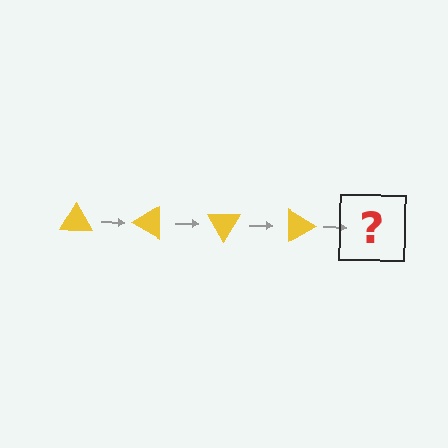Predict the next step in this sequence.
The next step is a yellow triangle rotated 120 degrees.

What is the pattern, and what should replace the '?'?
The pattern is that the triangle rotates 30 degrees each step. The '?' should be a yellow triangle rotated 120 degrees.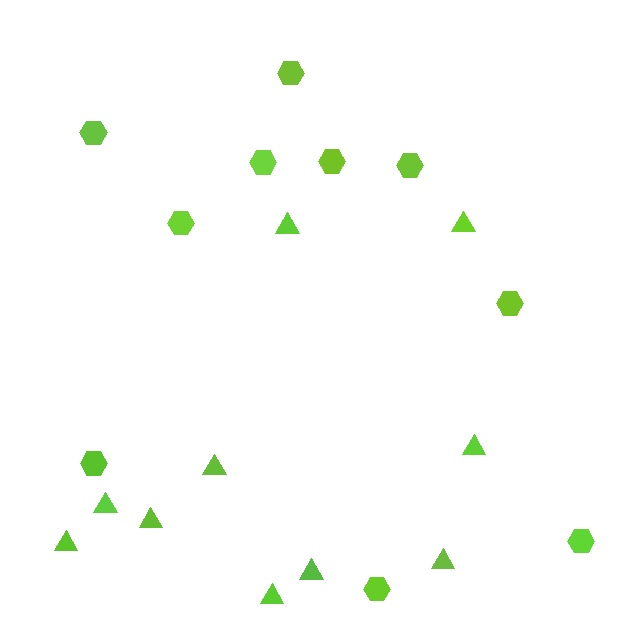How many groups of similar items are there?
There are 2 groups: one group of triangles (10) and one group of hexagons (10).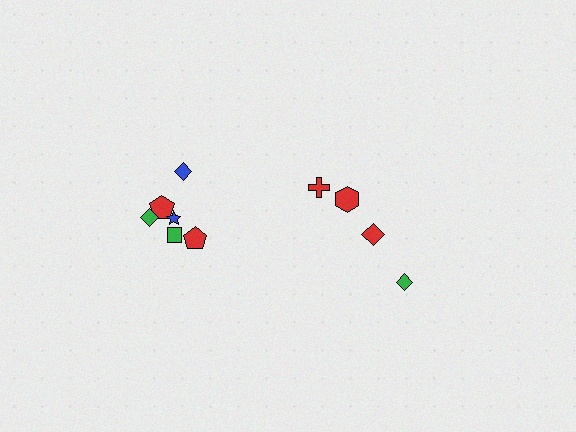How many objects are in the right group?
There are 4 objects.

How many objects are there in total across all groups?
There are 10 objects.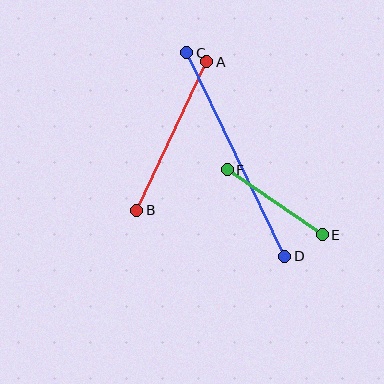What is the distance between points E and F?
The distance is approximately 115 pixels.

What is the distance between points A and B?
The distance is approximately 164 pixels.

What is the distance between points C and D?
The distance is approximately 226 pixels.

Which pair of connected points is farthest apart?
Points C and D are farthest apart.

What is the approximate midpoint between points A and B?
The midpoint is at approximately (172, 136) pixels.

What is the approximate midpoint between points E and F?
The midpoint is at approximately (275, 202) pixels.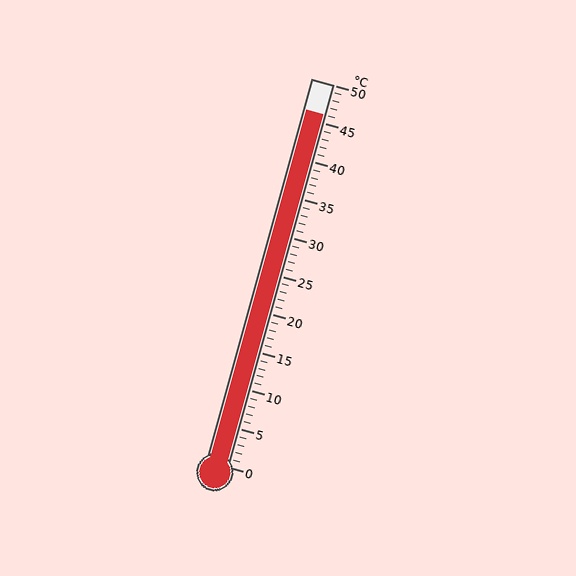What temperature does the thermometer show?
The thermometer shows approximately 46°C.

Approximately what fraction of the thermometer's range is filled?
The thermometer is filled to approximately 90% of its range.